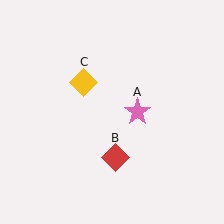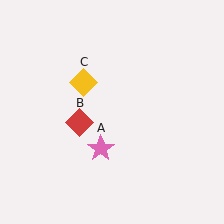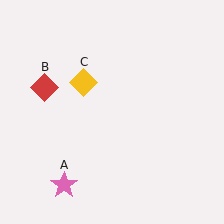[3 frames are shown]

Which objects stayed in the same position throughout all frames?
Yellow diamond (object C) remained stationary.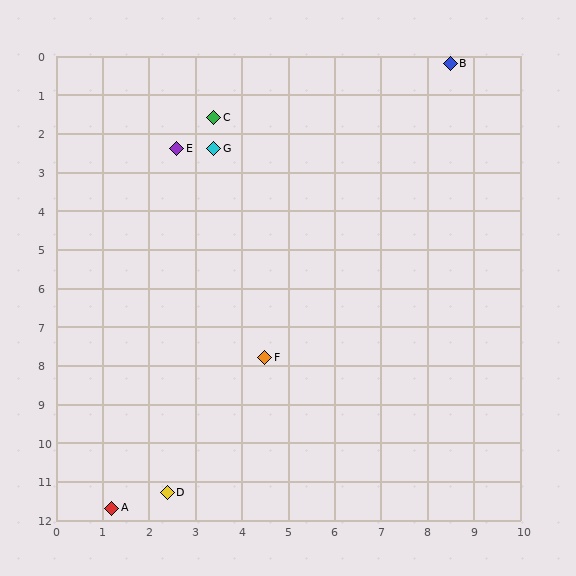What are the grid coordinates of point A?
Point A is at approximately (1.2, 11.7).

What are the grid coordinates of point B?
Point B is at approximately (8.5, 0.2).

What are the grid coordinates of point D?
Point D is at approximately (2.4, 11.3).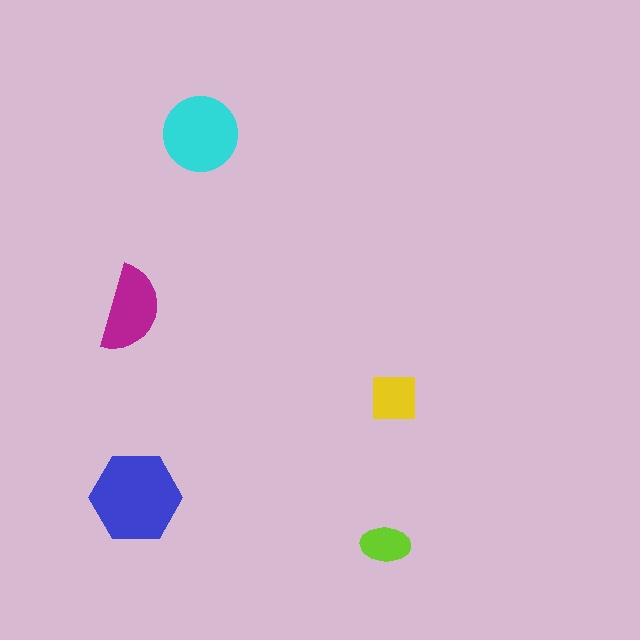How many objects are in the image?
There are 5 objects in the image.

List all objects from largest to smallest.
The blue hexagon, the cyan circle, the magenta semicircle, the yellow square, the lime ellipse.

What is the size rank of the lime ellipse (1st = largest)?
5th.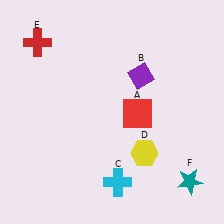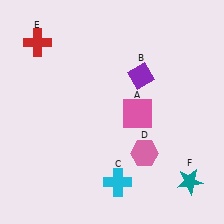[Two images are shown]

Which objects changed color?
A changed from red to pink. D changed from yellow to pink.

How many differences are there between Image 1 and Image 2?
There are 2 differences between the two images.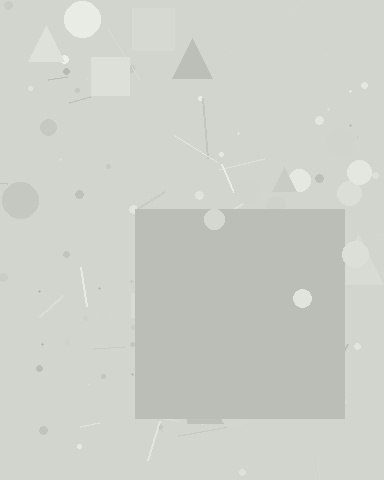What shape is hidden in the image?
A square is hidden in the image.